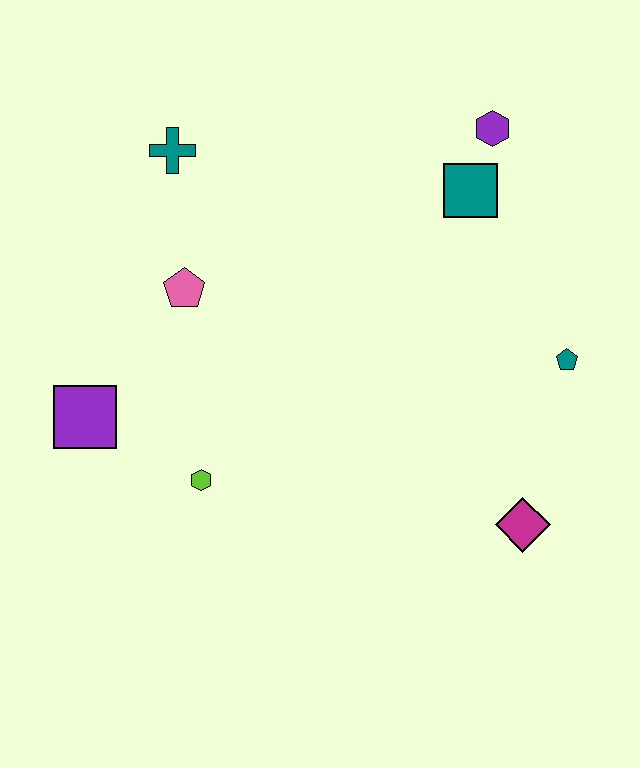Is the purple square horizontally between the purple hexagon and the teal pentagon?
No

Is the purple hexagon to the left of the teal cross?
No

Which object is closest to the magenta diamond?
The teal pentagon is closest to the magenta diamond.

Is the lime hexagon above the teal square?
No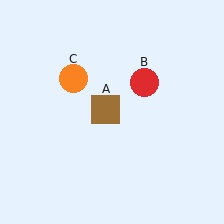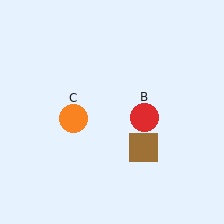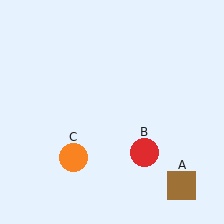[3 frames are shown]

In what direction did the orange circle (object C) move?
The orange circle (object C) moved down.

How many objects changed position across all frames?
3 objects changed position: brown square (object A), red circle (object B), orange circle (object C).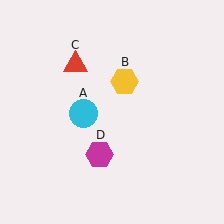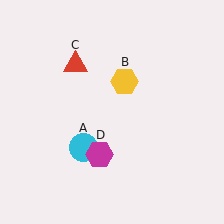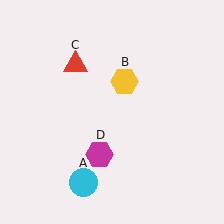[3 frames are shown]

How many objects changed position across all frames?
1 object changed position: cyan circle (object A).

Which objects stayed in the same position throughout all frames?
Yellow hexagon (object B) and red triangle (object C) and magenta hexagon (object D) remained stationary.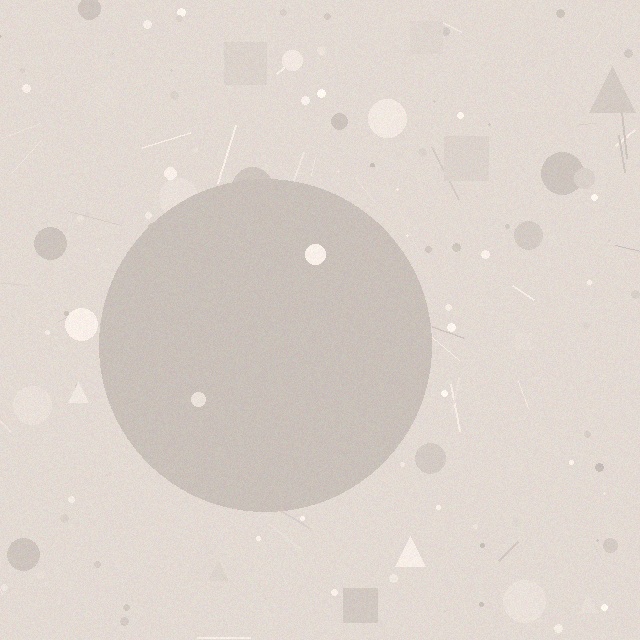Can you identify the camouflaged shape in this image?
The camouflaged shape is a circle.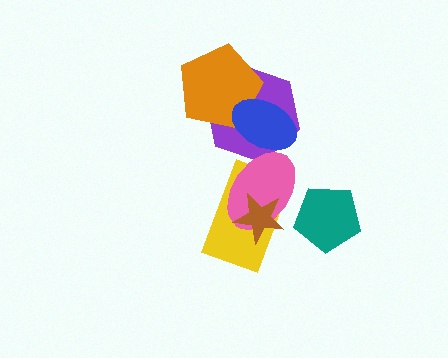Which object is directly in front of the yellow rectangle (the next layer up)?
The pink ellipse is directly in front of the yellow rectangle.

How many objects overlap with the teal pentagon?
0 objects overlap with the teal pentagon.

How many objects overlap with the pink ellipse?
4 objects overlap with the pink ellipse.